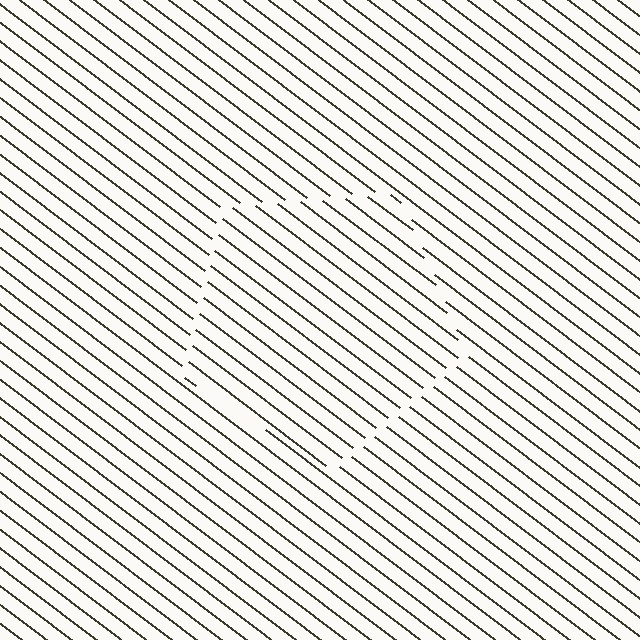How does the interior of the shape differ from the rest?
The interior of the shape contains the same grating, shifted by half a period — the contour is defined by the phase discontinuity where line-ends from the inner and outer gratings abut.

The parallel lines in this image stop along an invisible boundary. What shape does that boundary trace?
An illusory pentagon. The interior of the shape contains the same grating, shifted by half a period — the contour is defined by the phase discontinuity where line-ends from the inner and outer gratings abut.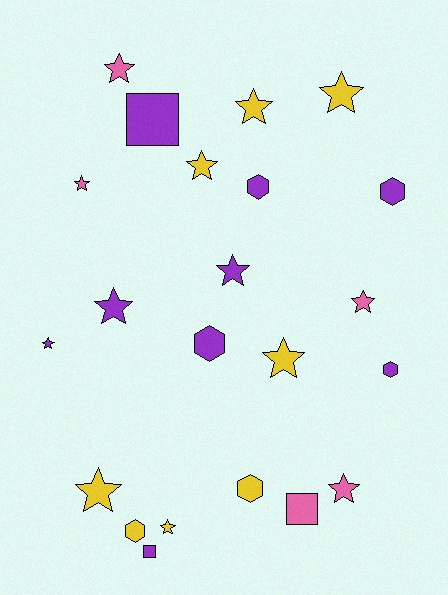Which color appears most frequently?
Purple, with 9 objects.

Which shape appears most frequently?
Star, with 13 objects.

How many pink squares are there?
There is 1 pink square.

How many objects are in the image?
There are 22 objects.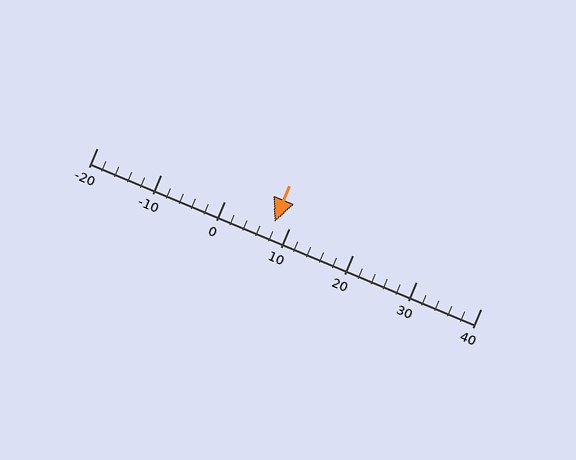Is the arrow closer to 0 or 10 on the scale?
The arrow is closer to 10.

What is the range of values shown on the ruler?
The ruler shows values from -20 to 40.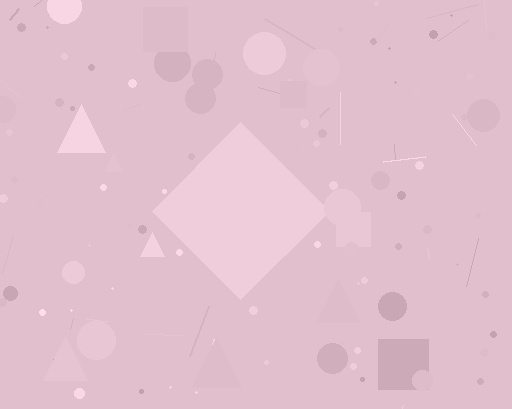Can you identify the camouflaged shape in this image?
The camouflaged shape is a diamond.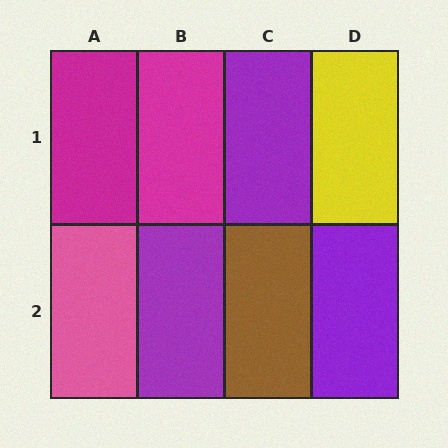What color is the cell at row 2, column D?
Purple.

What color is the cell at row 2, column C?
Brown.